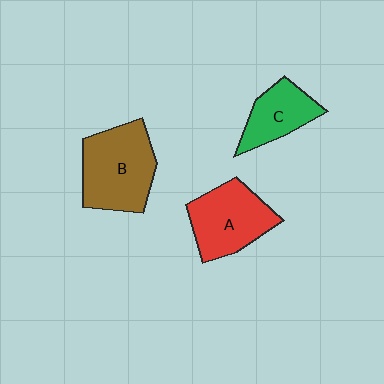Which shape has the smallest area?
Shape C (green).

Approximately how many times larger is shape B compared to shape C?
Approximately 1.7 times.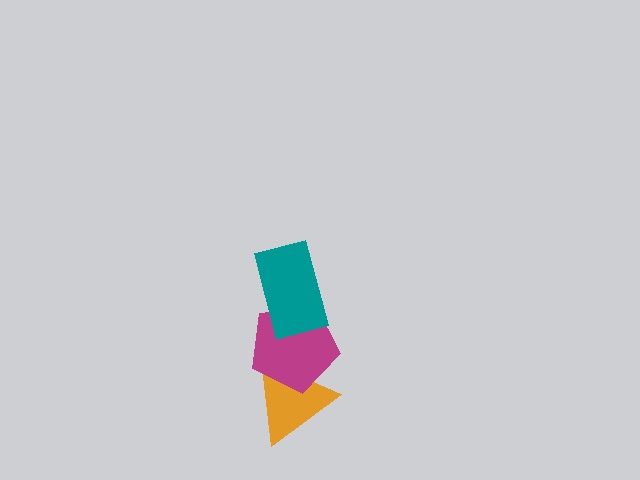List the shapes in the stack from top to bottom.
From top to bottom: the teal rectangle, the magenta pentagon, the orange triangle.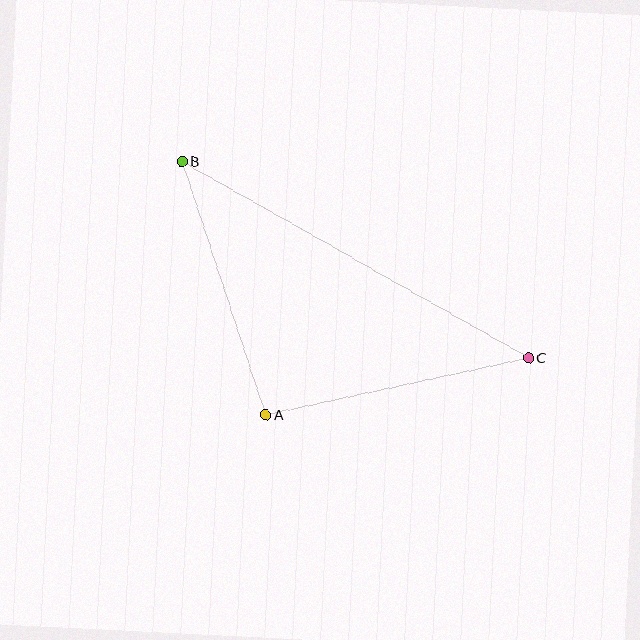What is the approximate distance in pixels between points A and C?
The distance between A and C is approximately 269 pixels.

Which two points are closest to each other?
Points A and B are closest to each other.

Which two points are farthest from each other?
Points B and C are farthest from each other.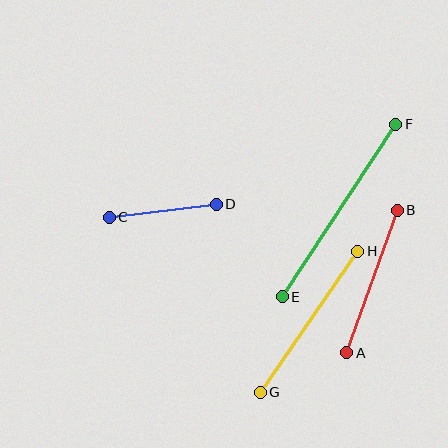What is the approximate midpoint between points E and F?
The midpoint is at approximately (339, 210) pixels.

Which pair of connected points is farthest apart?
Points E and F are farthest apart.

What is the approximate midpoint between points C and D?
The midpoint is at approximately (163, 211) pixels.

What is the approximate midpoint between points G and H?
The midpoint is at approximately (309, 322) pixels.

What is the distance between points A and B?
The distance is approximately 152 pixels.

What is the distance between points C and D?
The distance is approximately 108 pixels.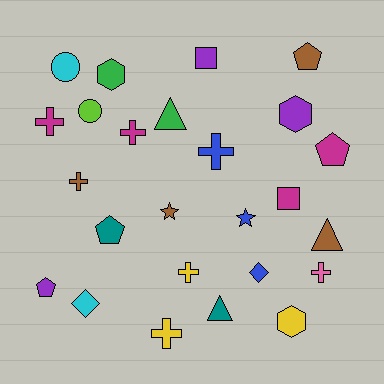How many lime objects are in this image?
There is 1 lime object.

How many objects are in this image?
There are 25 objects.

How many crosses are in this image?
There are 7 crosses.